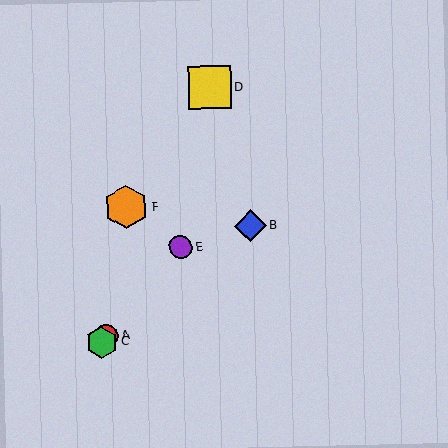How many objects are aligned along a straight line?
3 objects (A, C, E) are aligned along a straight line.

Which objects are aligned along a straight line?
Objects A, C, E are aligned along a straight line.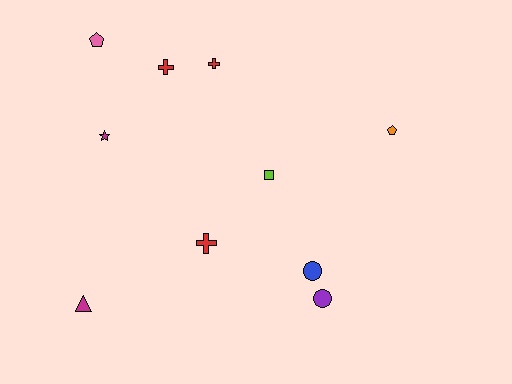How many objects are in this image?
There are 10 objects.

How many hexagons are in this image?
There are no hexagons.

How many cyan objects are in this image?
There are no cyan objects.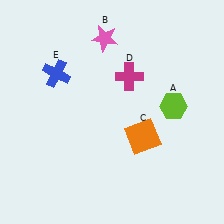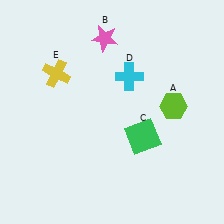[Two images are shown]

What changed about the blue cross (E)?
In Image 1, E is blue. In Image 2, it changed to yellow.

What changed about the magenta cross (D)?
In Image 1, D is magenta. In Image 2, it changed to cyan.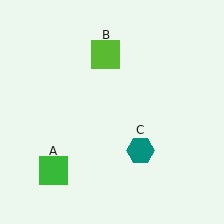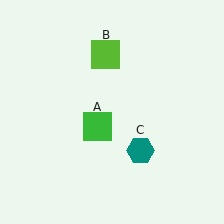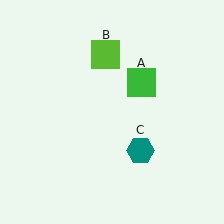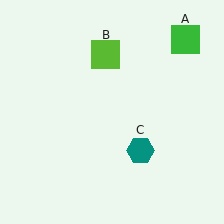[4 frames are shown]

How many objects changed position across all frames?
1 object changed position: green square (object A).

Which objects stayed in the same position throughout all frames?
Lime square (object B) and teal hexagon (object C) remained stationary.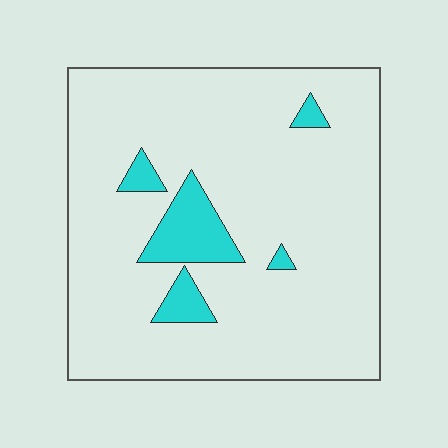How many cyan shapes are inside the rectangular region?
5.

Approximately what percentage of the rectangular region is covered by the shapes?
Approximately 10%.